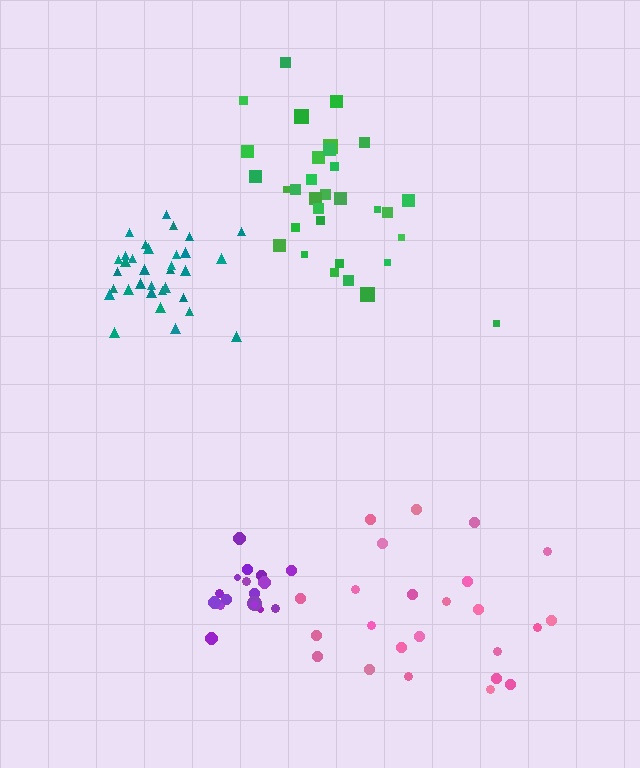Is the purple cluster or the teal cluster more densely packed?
Purple.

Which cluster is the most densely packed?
Purple.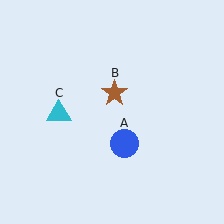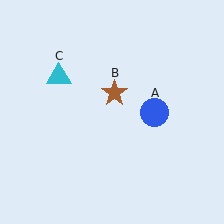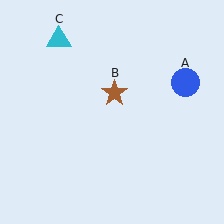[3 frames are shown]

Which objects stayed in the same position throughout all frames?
Brown star (object B) remained stationary.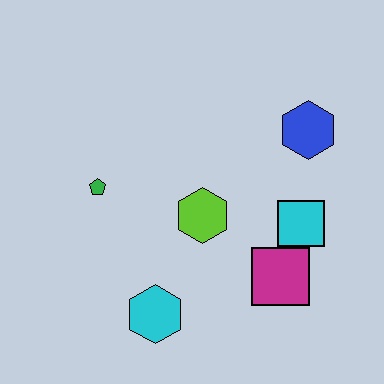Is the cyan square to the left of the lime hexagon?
No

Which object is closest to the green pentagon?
The lime hexagon is closest to the green pentagon.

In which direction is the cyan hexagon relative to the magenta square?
The cyan hexagon is to the left of the magenta square.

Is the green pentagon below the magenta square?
No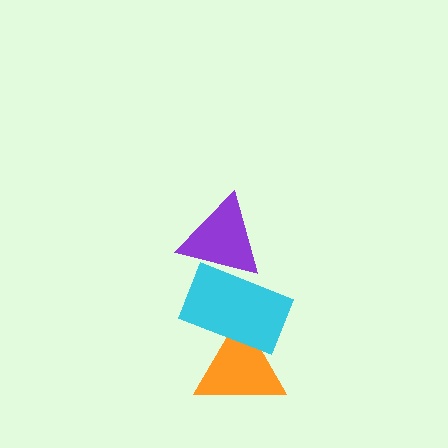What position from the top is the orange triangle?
The orange triangle is 3rd from the top.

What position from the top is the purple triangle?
The purple triangle is 1st from the top.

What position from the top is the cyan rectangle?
The cyan rectangle is 2nd from the top.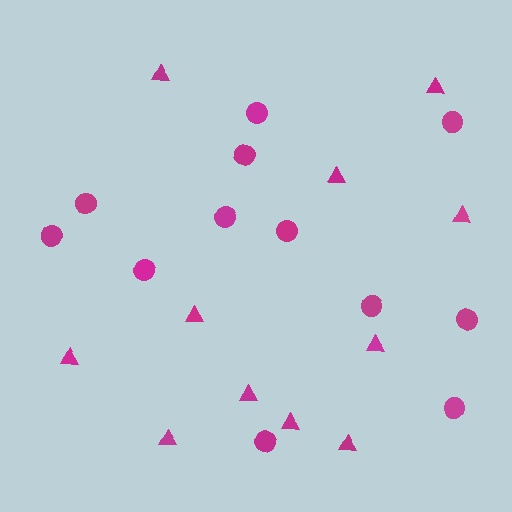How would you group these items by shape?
There are 2 groups: one group of triangles (11) and one group of circles (12).